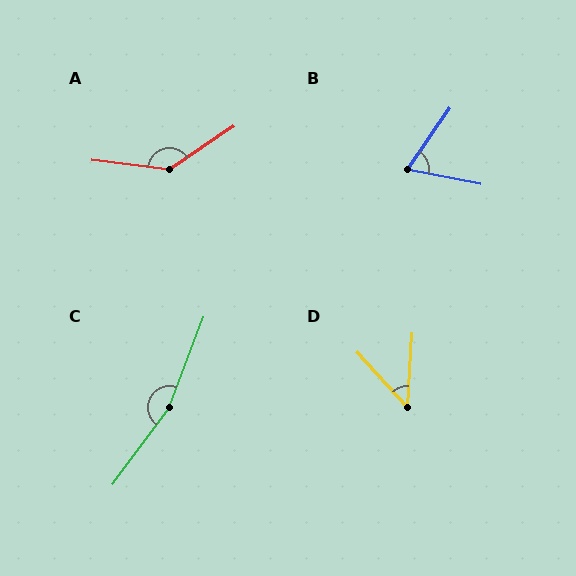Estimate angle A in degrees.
Approximately 139 degrees.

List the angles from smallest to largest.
D (46°), B (66°), A (139°), C (164°).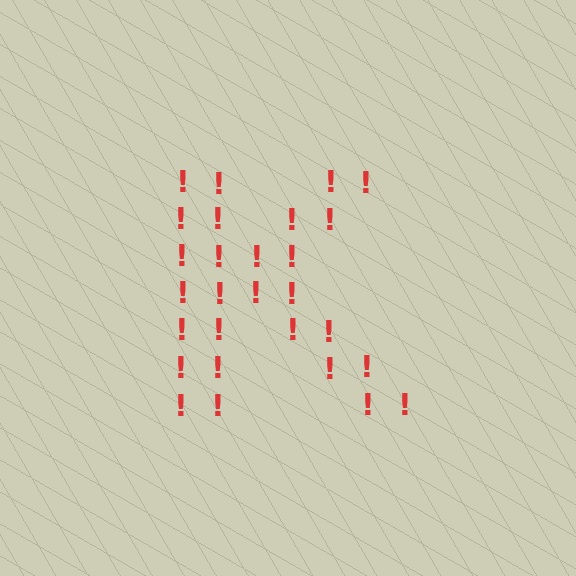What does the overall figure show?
The overall figure shows the letter K.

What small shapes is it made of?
It is made of small exclamation marks.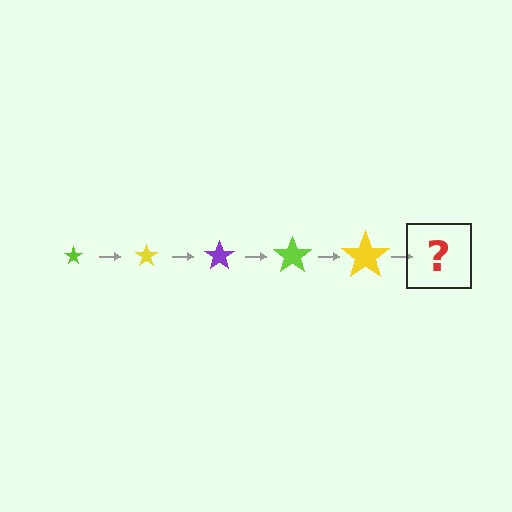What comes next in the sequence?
The next element should be a purple star, larger than the previous one.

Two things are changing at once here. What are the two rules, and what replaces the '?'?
The two rules are that the star grows larger each step and the color cycles through lime, yellow, and purple. The '?' should be a purple star, larger than the previous one.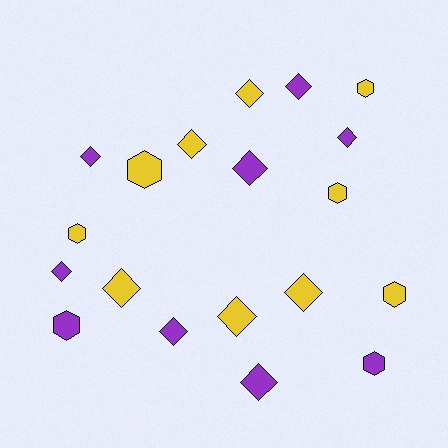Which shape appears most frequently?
Diamond, with 12 objects.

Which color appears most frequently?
Yellow, with 10 objects.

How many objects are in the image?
There are 19 objects.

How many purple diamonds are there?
There are 7 purple diamonds.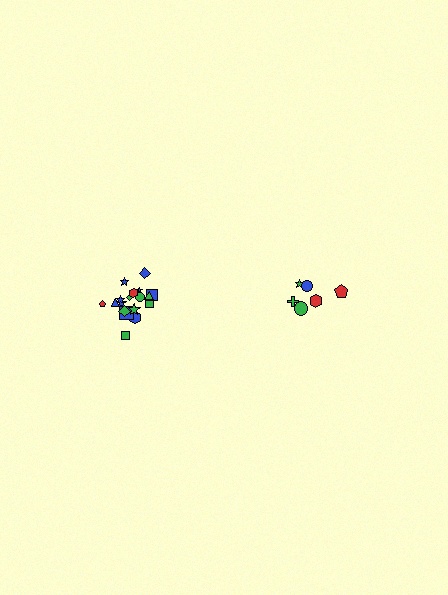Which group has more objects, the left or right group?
The left group.